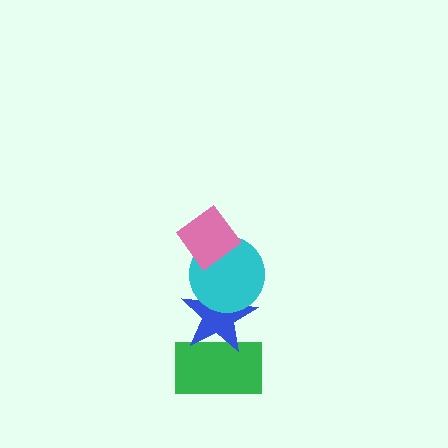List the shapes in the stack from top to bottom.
From top to bottom: the pink diamond, the cyan circle, the blue star, the green rectangle.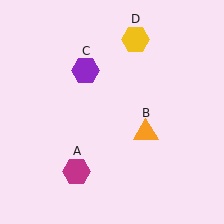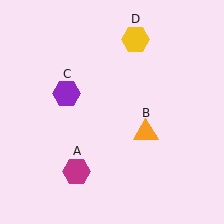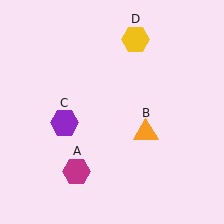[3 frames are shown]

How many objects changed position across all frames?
1 object changed position: purple hexagon (object C).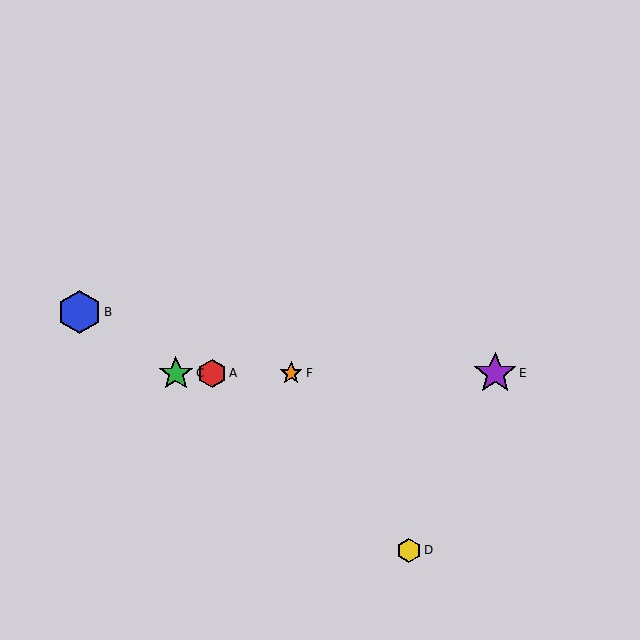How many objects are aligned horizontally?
4 objects (A, C, E, F) are aligned horizontally.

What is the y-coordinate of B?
Object B is at y≈312.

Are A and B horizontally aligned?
No, A is at y≈373 and B is at y≈312.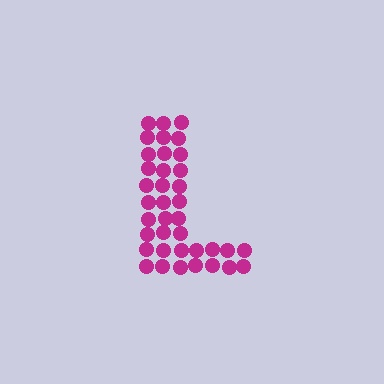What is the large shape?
The large shape is the letter L.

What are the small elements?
The small elements are circles.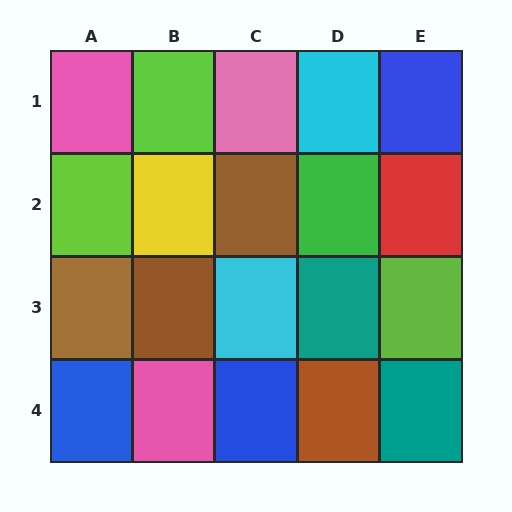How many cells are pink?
3 cells are pink.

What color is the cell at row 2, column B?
Yellow.